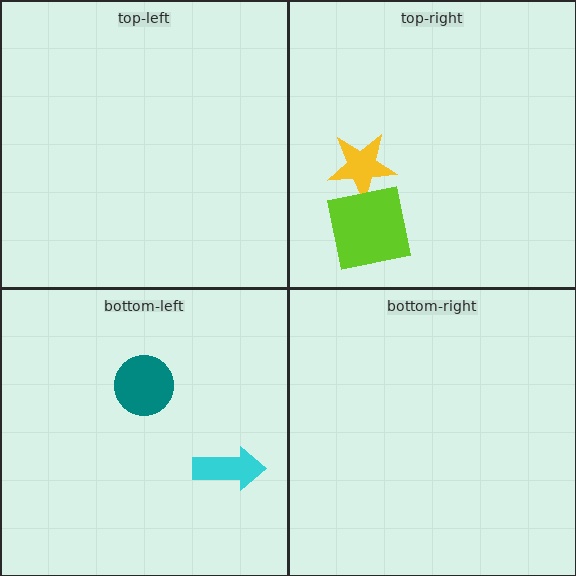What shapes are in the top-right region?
The yellow star, the lime square.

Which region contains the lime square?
The top-right region.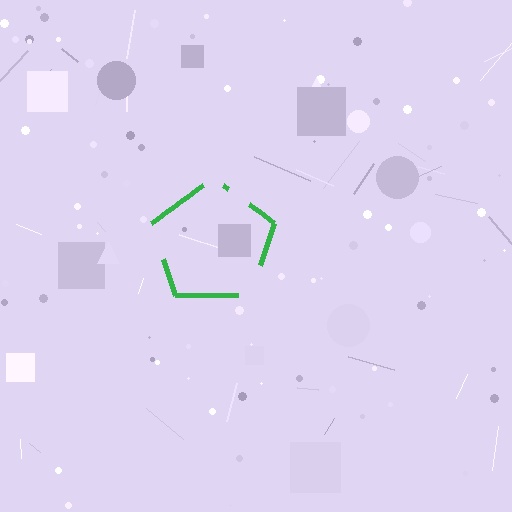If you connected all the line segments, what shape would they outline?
They would outline a pentagon.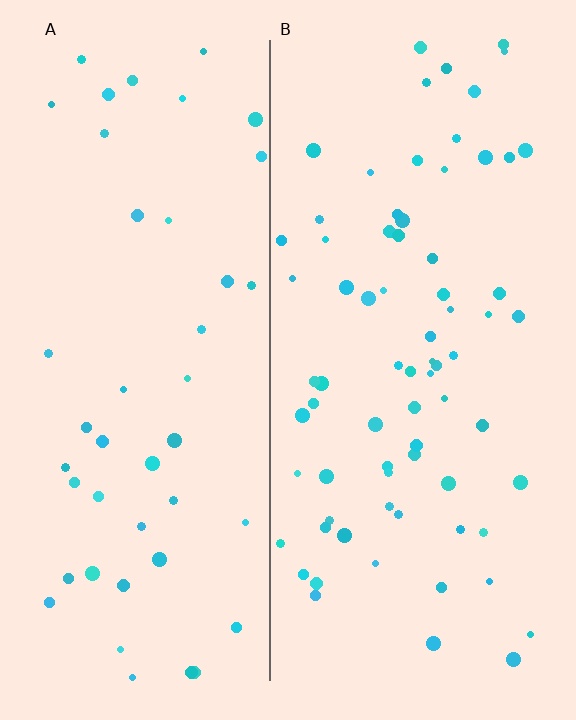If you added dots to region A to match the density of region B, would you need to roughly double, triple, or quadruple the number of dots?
Approximately double.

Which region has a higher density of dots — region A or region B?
B (the right).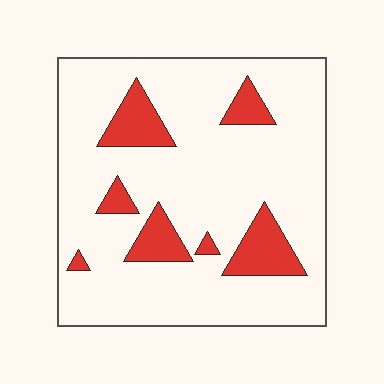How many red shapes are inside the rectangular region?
7.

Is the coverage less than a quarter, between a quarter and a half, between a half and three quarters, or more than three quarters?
Less than a quarter.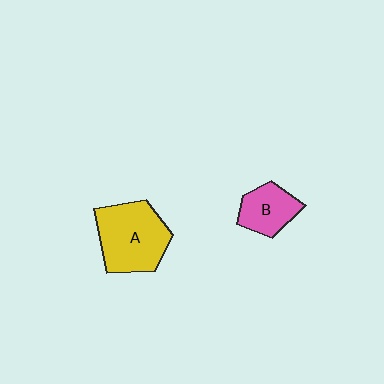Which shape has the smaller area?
Shape B (pink).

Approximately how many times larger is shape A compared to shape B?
Approximately 1.8 times.